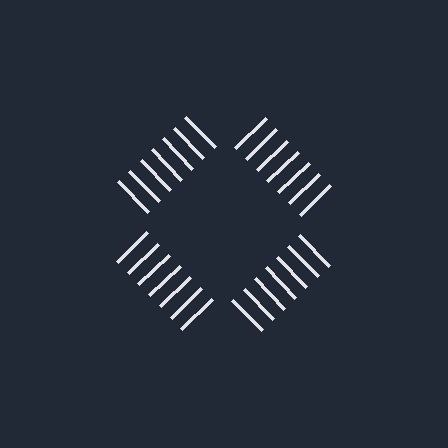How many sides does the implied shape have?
4 sides — the line-ends trace a square.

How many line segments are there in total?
28 — 7 along each of the 4 edges.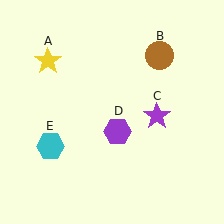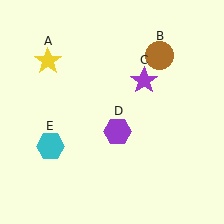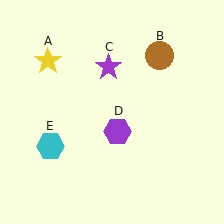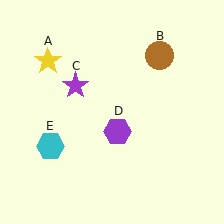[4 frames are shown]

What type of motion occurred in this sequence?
The purple star (object C) rotated counterclockwise around the center of the scene.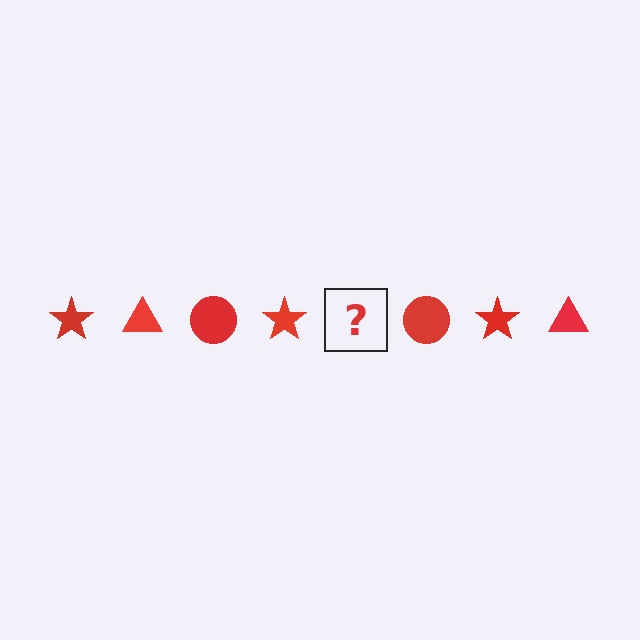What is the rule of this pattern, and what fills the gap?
The rule is that the pattern cycles through star, triangle, circle shapes in red. The gap should be filled with a red triangle.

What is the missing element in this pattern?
The missing element is a red triangle.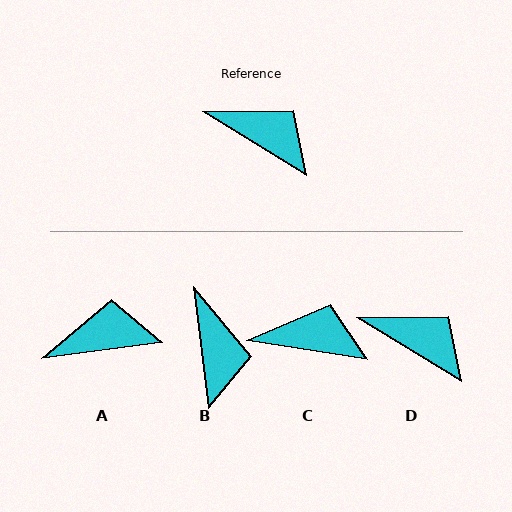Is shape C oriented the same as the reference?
No, it is off by about 23 degrees.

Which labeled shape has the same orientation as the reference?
D.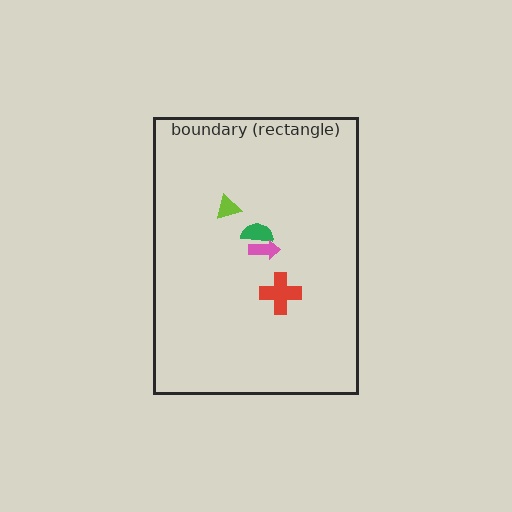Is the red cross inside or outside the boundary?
Inside.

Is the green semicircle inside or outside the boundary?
Inside.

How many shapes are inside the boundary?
4 inside, 0 outside.